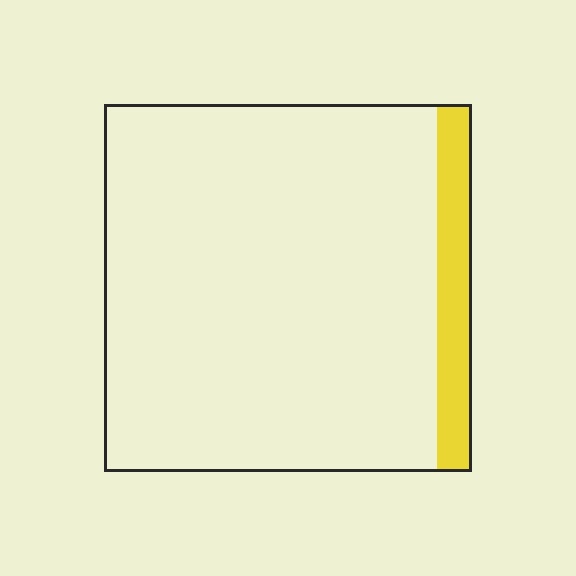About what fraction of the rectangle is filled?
About one tenth (1/10).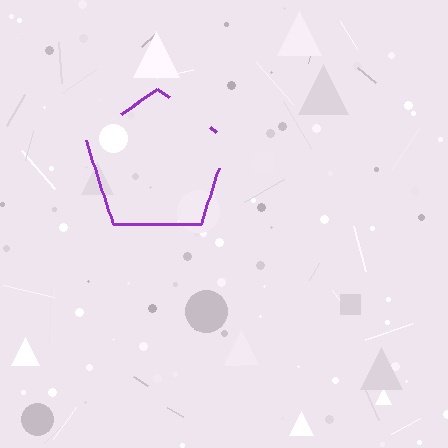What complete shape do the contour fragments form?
The contour fragments form a pentagon.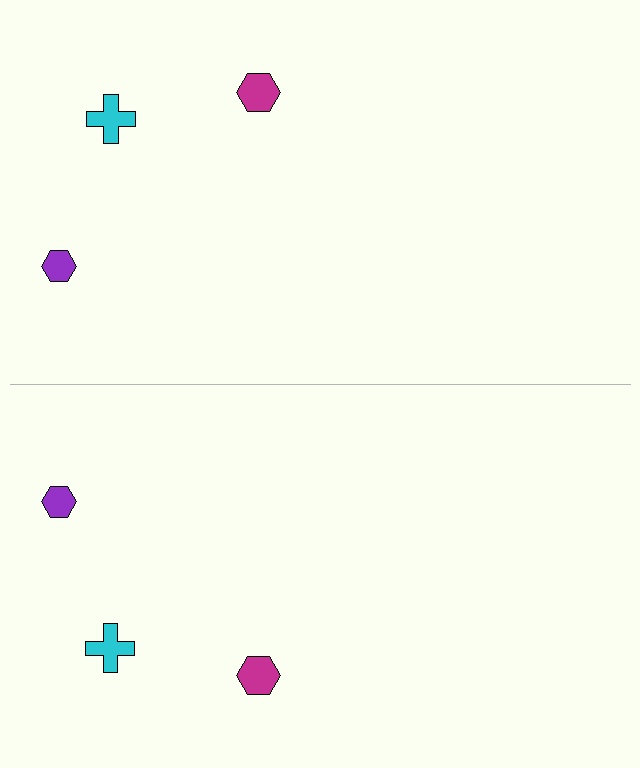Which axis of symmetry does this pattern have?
The pattern has a horizontal axis of symmetry running through the center of the image.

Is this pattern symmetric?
Yes, this pattern has bilateral (reflection) symmetry.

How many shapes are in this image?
There are 6 shapes in this image.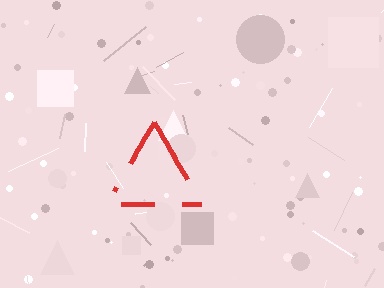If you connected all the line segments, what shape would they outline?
They would outline a triangle.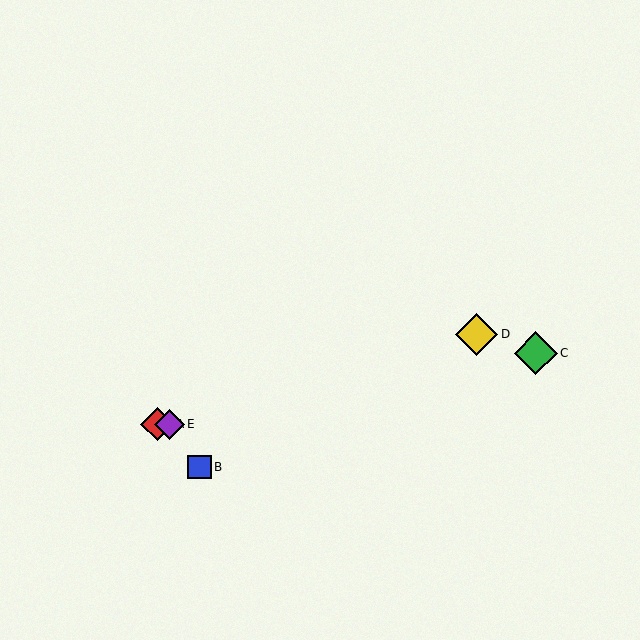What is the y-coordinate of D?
Object D is at y≈334.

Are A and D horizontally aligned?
No, A is at y≈424 and D is at y≈334.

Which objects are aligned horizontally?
Objects A, E are aligned horizontally.